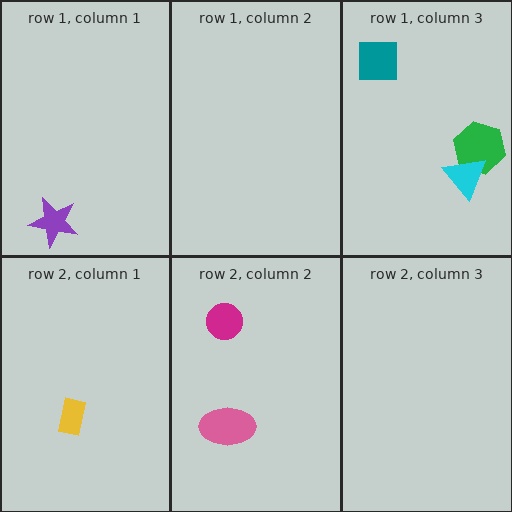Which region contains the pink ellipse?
The row 2, column 2 region.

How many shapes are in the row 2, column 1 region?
1.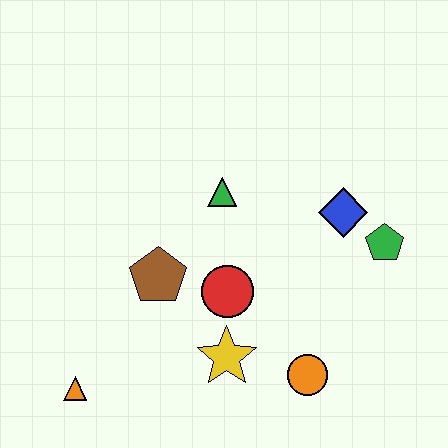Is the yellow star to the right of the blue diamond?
No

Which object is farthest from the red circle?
The orange triangle is farthest from the red circle.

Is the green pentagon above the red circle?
Yes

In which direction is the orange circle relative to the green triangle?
The orange circle is below the green triangle.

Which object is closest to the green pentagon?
The blue diamond is closest to the green pentagon.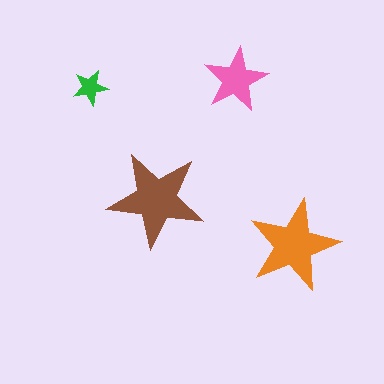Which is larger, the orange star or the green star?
The orange one.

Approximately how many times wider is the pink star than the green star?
About 2 times wider.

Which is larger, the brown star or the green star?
The brown one.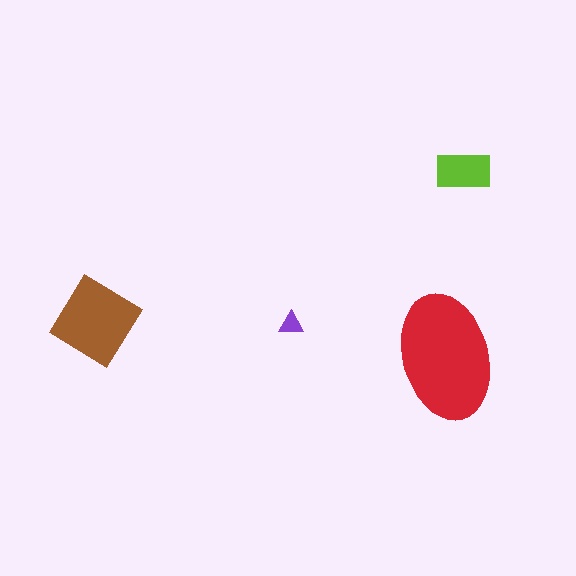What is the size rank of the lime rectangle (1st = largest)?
3rd.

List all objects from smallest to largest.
The purple triangle, the lime rectangle, the brown diamond, the red ellipse.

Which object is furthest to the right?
The lime rectangle is rightmost.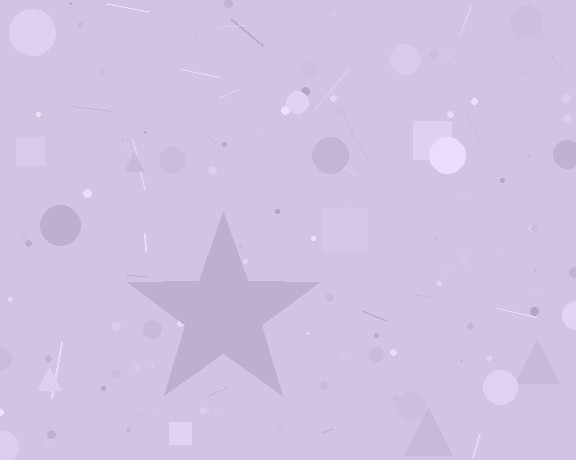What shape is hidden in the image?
A star is hidden in the image.